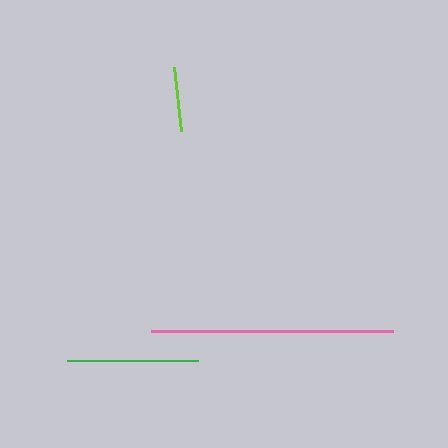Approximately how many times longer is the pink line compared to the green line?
The pink line is approximately 1.9 times the length of the green line.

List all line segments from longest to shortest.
From longest to shortest: pink, green, lime.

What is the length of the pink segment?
The pink segment is approximately 242 pixels long.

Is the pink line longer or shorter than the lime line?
The pink line is longer than the lime line.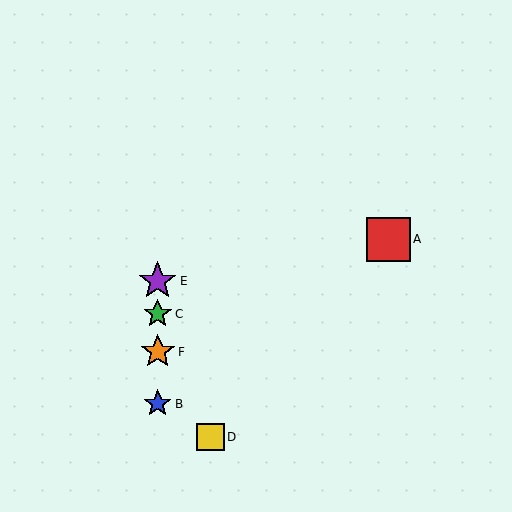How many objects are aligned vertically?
4 objects (B, C, E, F) are aligned vertically.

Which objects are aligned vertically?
Objects B, C, E, F are aligned vertically.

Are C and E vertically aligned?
Yes, both are at x≈158.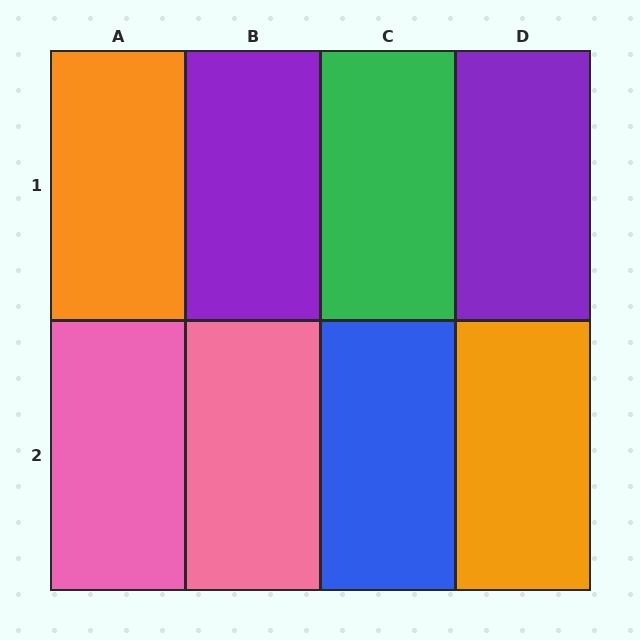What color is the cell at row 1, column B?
Purple.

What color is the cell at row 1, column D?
Purple.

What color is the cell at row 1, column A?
Orange.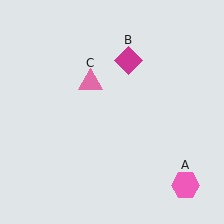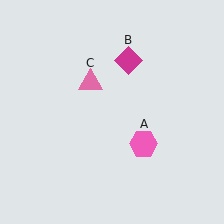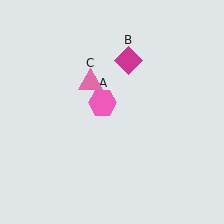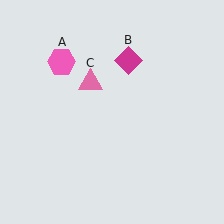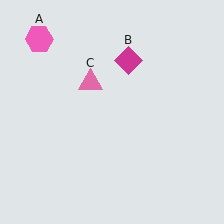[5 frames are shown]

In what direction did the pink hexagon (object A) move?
The pink hexagon (object A) moved up and to the left.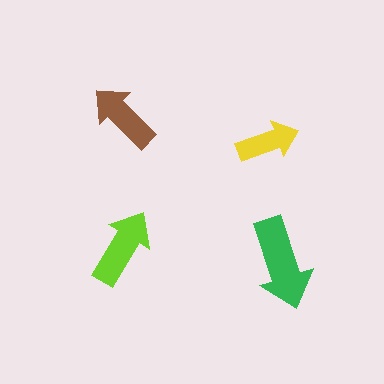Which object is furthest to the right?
The green arrow is rightmost.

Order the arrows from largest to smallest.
the green one, the lime one, the brown one, the yellow one.